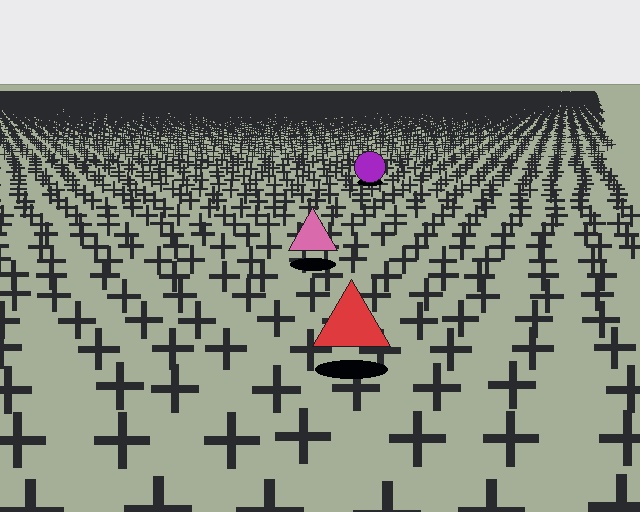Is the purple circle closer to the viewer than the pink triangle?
No. The pink triangle is closer — you can tell from the texture gradient: the ground texture is coarser near it.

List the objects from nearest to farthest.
From nearest to farthest: the red triangle, the pink triangle, the purple circle.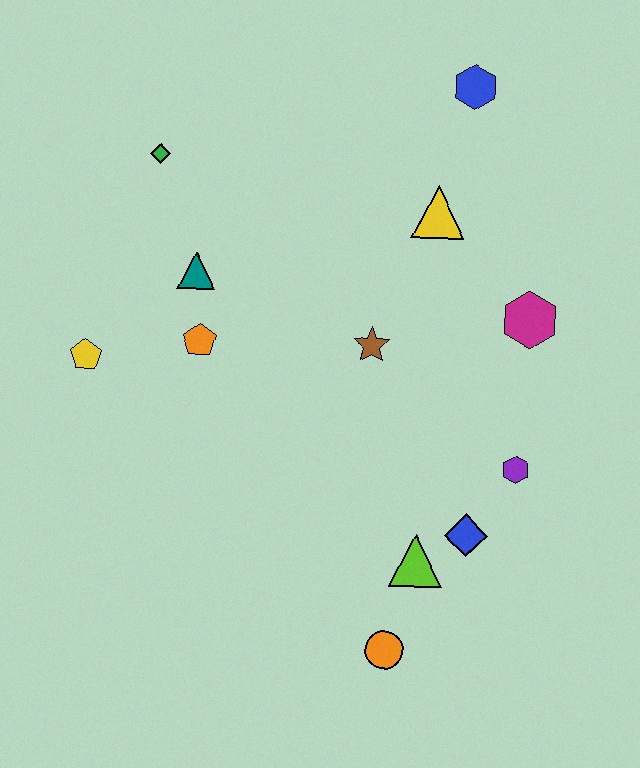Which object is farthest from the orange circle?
The blue hexagon is farthest from the orange circle.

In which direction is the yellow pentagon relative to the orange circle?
The yellow pentagon is to the left of the orange circle.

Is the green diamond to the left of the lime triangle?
Yes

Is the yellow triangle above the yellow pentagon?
Yes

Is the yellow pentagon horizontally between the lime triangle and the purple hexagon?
No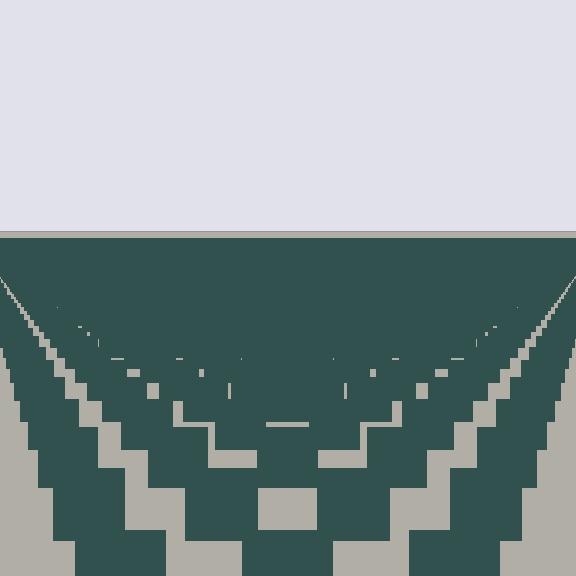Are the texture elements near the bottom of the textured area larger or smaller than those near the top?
Larger. Near the bottom, elements are closer to the viewer and appear at a bigger on-screen size.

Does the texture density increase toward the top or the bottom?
Density increases toward the top.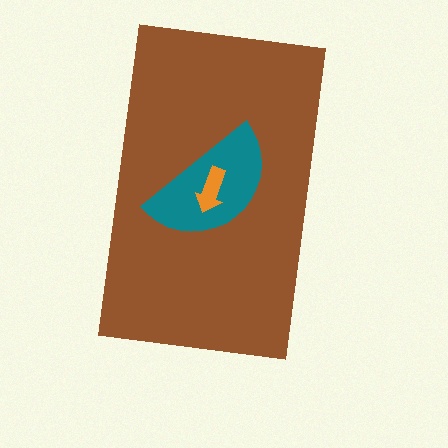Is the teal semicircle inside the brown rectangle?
Yes.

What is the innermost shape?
The orange arrow.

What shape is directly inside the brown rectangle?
The teal semicircle.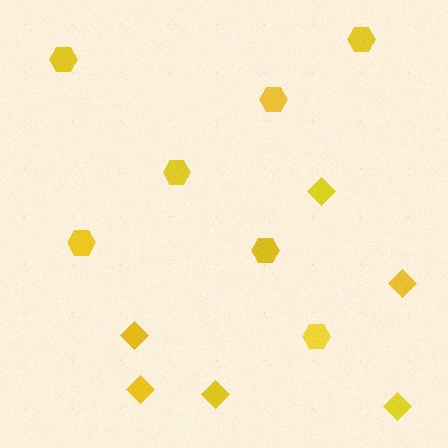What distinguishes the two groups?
There are 2 groups: one group of hexagons (7) and one group of diamonds (6).